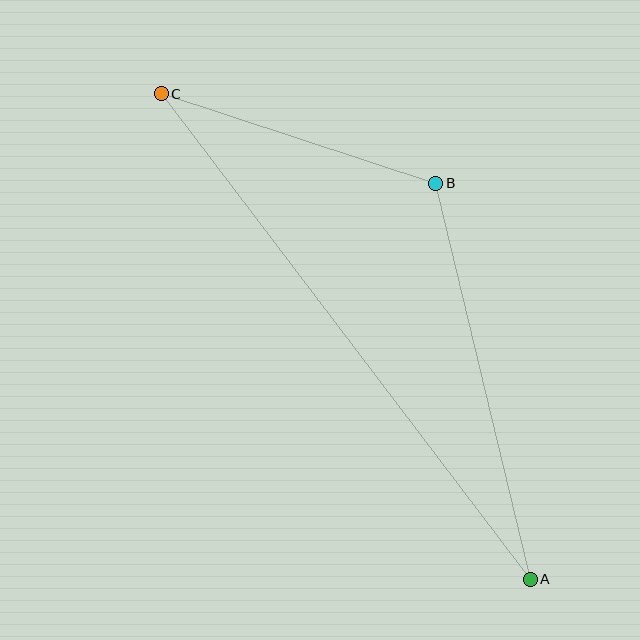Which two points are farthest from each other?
Points A and C are farthest from each other.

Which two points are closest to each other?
Points B and C are closest to each other.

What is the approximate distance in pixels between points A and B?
The distance between A and B is approximately 407 pixels.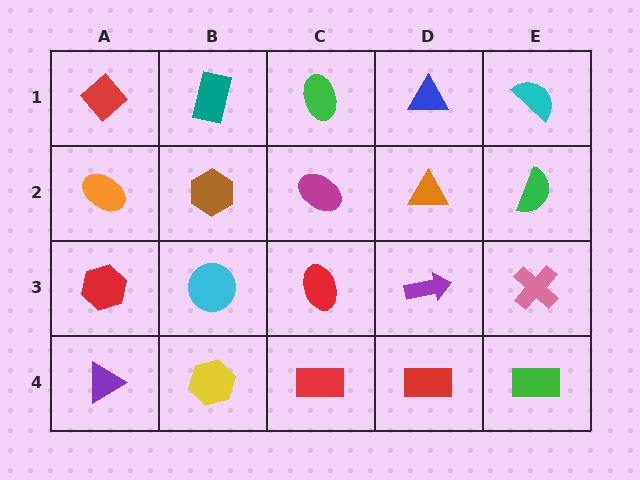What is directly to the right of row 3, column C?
A purple arrow.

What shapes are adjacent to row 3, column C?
A magenta ellipse (row 2, column C), a red rectangle (row 4, column C), a cyan circle (row 3, column B), a purple arrow (row 3, column D).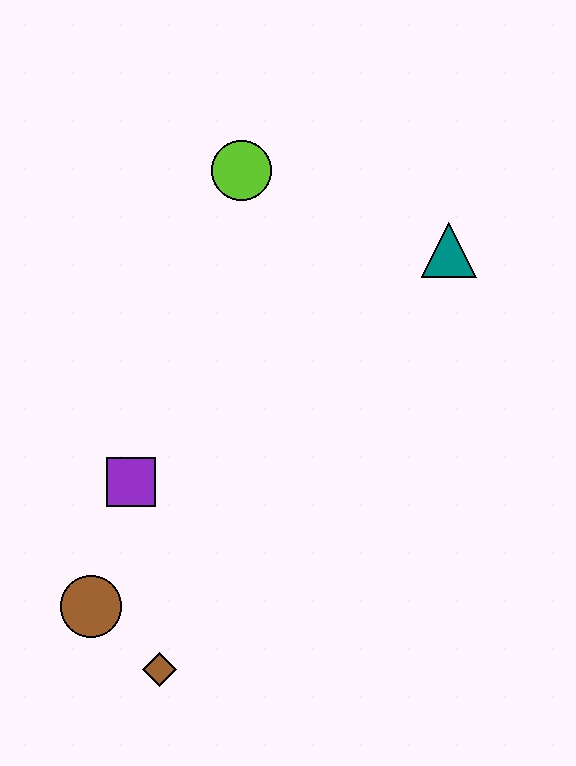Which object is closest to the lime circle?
The teal triangle is closest to the lime circle.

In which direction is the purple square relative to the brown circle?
The purple square is above the brown circle.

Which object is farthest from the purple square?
The teal triangle is farthest from the purple square.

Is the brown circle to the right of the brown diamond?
No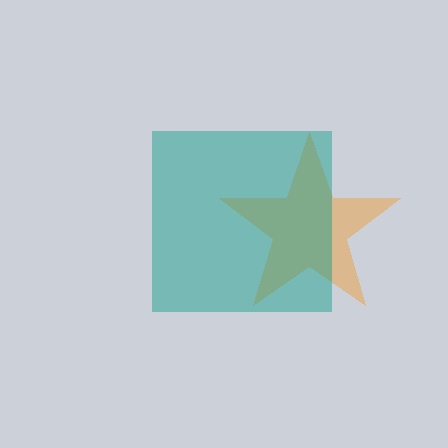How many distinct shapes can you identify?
There are 2 distinct shapes: an orange star, a teal square.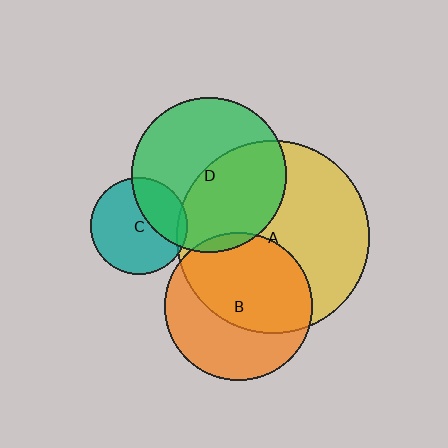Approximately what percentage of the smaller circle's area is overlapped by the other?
Approximately 5%.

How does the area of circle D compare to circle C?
Approximately 2.6 times.